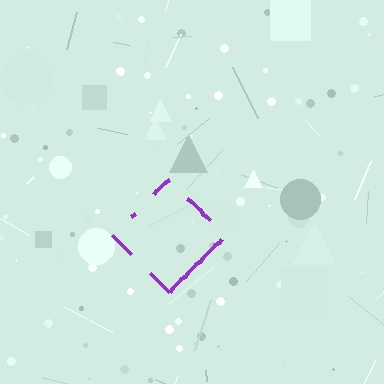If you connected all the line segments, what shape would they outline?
They would outline a diamond.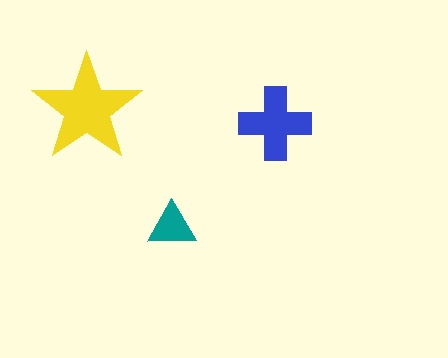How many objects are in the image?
There are 3 objects in the image.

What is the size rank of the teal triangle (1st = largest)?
3rd.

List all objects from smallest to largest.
The teal triangle, the blue cross, the yellow star.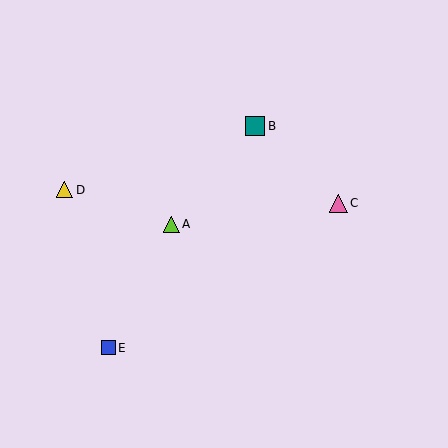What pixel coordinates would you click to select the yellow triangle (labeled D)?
Click at (65, 190) to select the yellow triangle D.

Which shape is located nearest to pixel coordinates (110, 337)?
The blue square (labeled E) at (108, 348) is nearest to that location.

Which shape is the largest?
The teal square (labeled B) is the largest.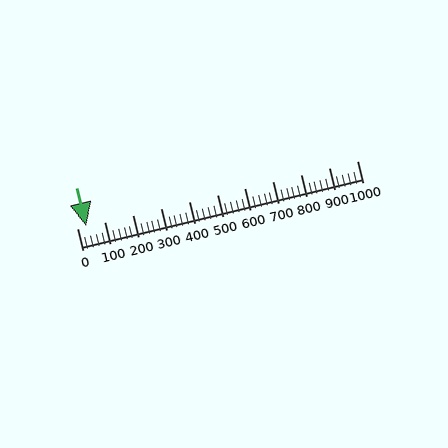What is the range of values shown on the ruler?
The ruler shows values from 0 to 1000.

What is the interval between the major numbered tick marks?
The major tick marks are spaced 100 units apart.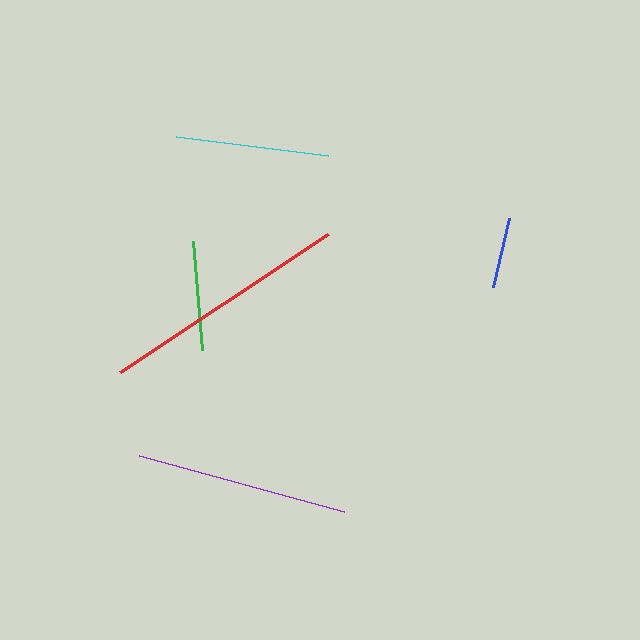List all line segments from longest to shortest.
From longest to shortest: red, purple, cyan, green, blue.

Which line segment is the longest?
The red line is the longest at approximately 250 pixels.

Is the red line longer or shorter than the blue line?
The red line is longer than the blue line.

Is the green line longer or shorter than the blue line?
The green line is longer than the blue line.